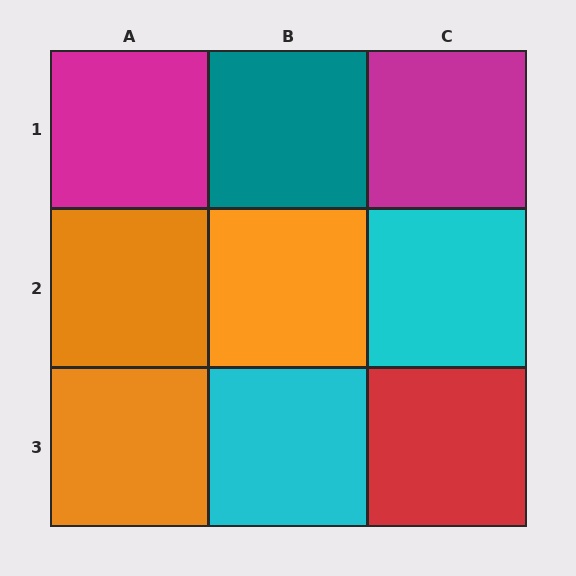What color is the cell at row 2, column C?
Cyan.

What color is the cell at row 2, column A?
Orange.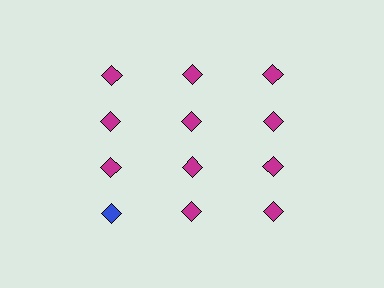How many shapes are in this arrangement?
There are 12 shapes arranged in a grid pattern.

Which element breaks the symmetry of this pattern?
The blue diamond in the fourth row, leftmost column breaks the symmetry. All other shapes are magenta diamonds.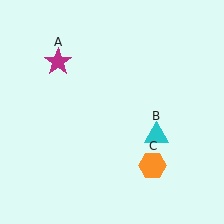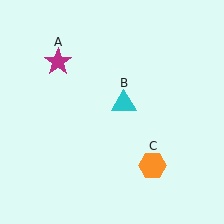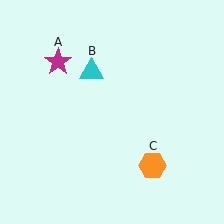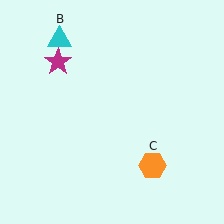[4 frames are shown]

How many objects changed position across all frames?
1 object changed position: cyan triangle (object B).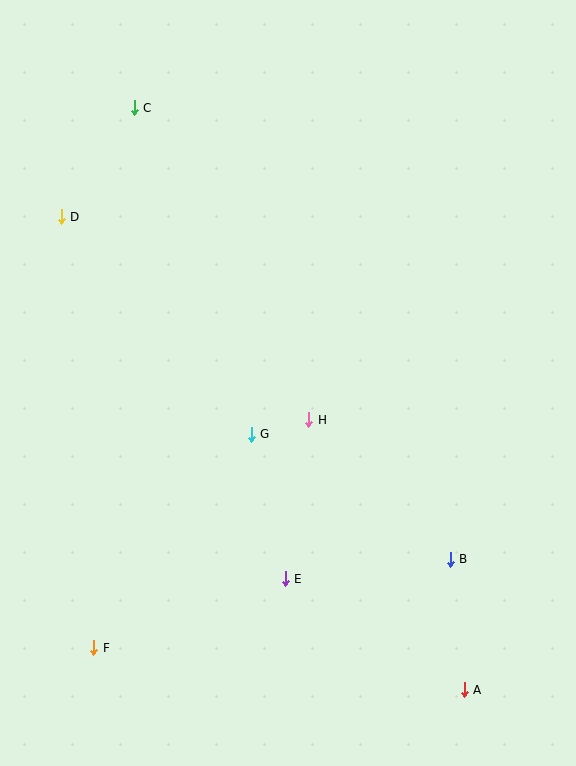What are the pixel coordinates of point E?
Point E is at (285, 579).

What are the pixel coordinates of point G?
Point G is at (251, 434).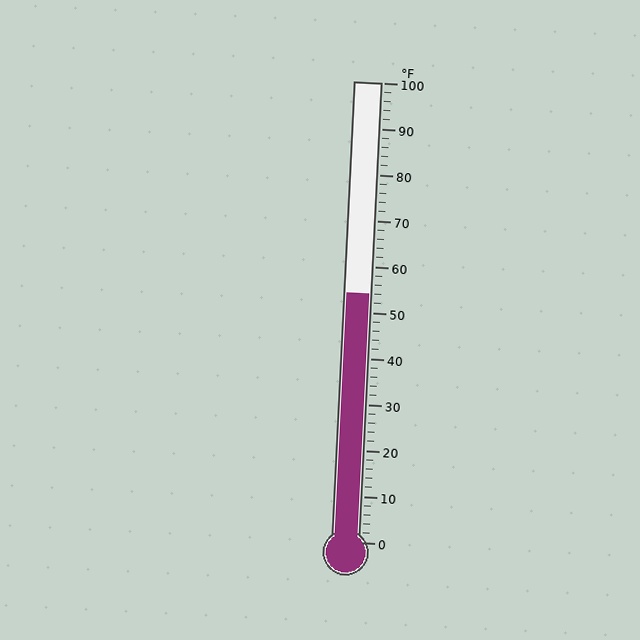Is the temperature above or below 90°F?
The temperature is below 90°F.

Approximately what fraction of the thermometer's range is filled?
The thermometer is filled to approximately 55% of its range.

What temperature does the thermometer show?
The thermometer shows approximately 54°F.